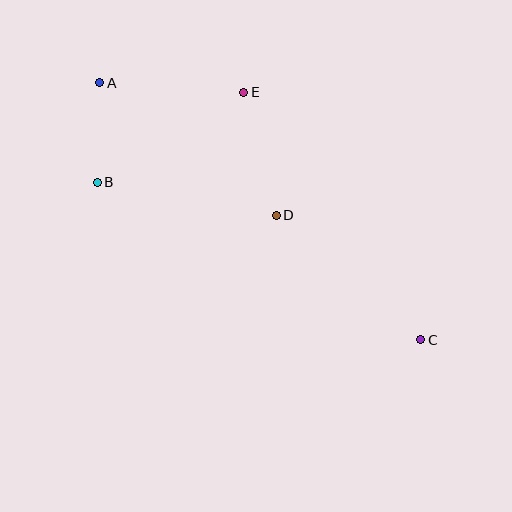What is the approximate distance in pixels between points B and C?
The distance between B and C is approximately 360 pixels.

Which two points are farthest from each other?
Points A and C are farthest from each other.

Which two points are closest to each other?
Points A and B are closest to each other.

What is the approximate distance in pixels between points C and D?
The distance between C and D is approximately 191 pixels.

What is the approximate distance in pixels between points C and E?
The distance between C and E is approximately 305 pixels.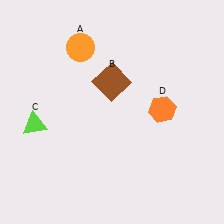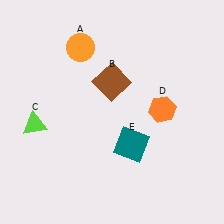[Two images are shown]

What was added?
A teal square (E) was added in Image 2.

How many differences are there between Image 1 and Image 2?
There is 1 difference between the two images.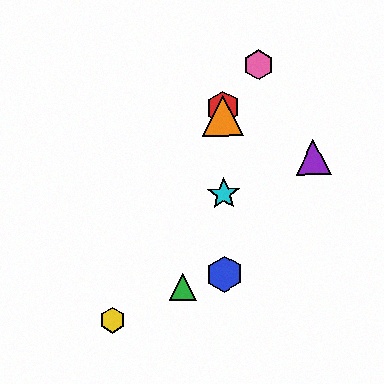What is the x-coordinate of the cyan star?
The cyan star is at x≈224.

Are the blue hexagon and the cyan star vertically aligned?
Yes, both are at x≈225.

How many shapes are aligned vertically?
4 shapes (the red hexagon, the blue hexagon, the orange triangle, the cyan star) are aligned vertically.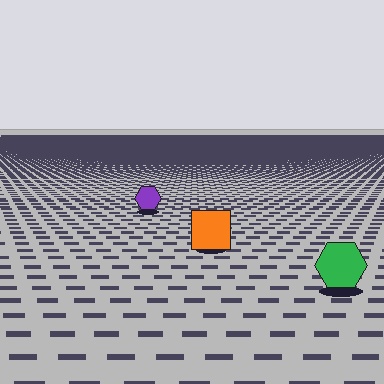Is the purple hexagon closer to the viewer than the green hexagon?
No. The green hexagon is closer — you can tell from the texture gradient: the ground texture is coarser near it.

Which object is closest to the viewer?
The green hexagon is closest. The texture marks near it are larger and more spread out.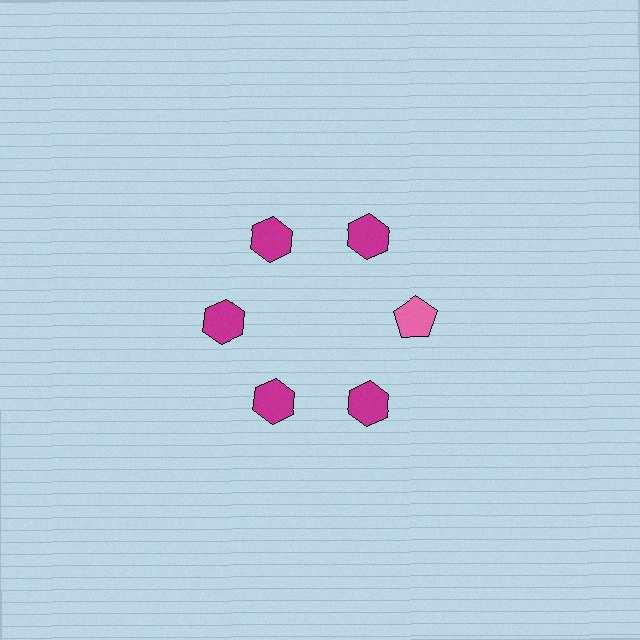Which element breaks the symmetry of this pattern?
The pink pentagon at roughly the 3 o'clock position breaks the symmetry. All other shapes are magenta hexagons.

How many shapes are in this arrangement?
There are 6 shapes arranged in a ring pattern.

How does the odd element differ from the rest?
It differs in both color (pink instead of magenta) and shape (pentagon instead of hexagon).